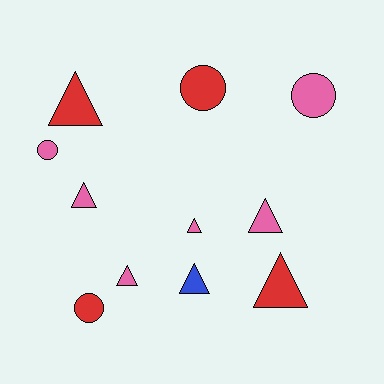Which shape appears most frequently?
Triangle, with 7 objects.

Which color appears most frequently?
Pink, with 6 objects.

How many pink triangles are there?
There are 4 pink triangles.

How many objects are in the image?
There are 11 objects.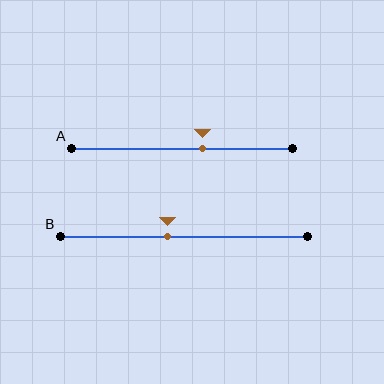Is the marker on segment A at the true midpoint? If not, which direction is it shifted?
No, the marker on segment A is shifted to the right by about 9% of the segment length.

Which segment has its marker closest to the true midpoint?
Segment B has its marker closest to the true midpoint.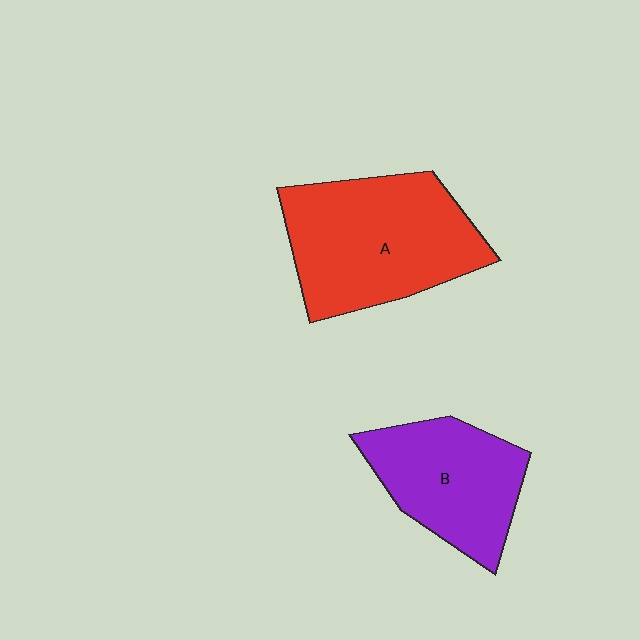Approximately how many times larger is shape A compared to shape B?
Approximately 1.4 times.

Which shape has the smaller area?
Shape B (purple).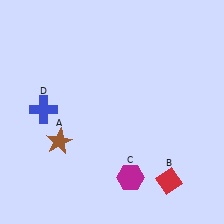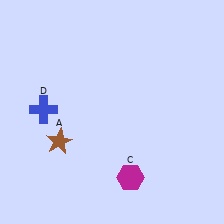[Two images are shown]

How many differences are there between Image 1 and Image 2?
There is 1 difference between the two images.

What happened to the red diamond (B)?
The red diamond (B) was removed in Image 2. It was in the bottom-right area of Image 1.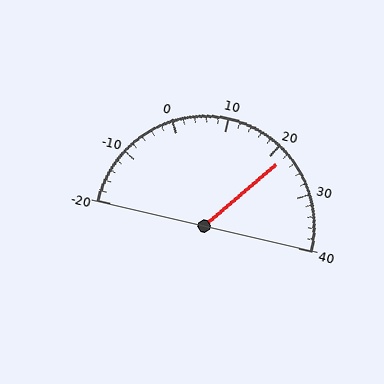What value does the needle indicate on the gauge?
The needle indicates approximately 22.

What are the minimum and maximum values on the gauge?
The gauge ranges from -20 to 40.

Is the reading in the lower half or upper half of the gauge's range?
The reading is in the upper half of the range (-20 to 40).